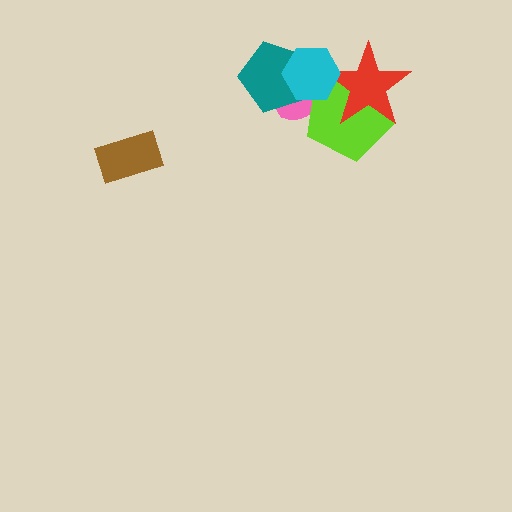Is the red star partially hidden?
Yes, it is partially covered by another shape.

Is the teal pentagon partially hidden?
Yes, it is partially covered by another shape.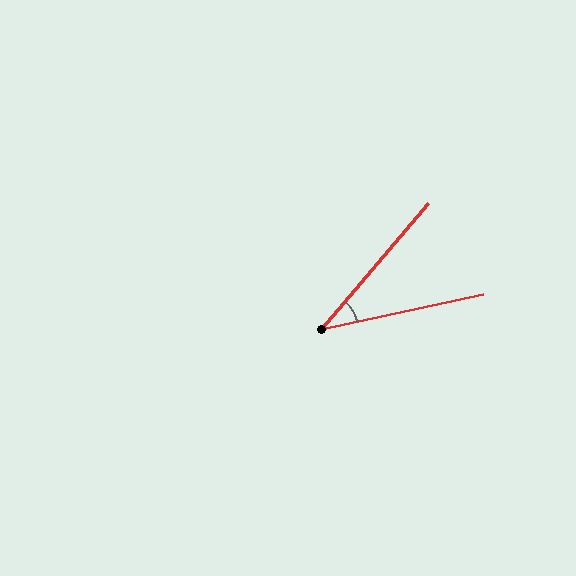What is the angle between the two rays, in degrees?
Approximately 38 degrees.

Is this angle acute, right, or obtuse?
It is acute.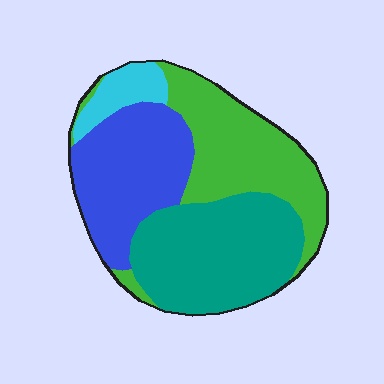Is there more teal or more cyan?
Teal.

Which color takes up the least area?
Cyan, at roughly 5%.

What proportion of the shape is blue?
Blue covers about 30% of the shape.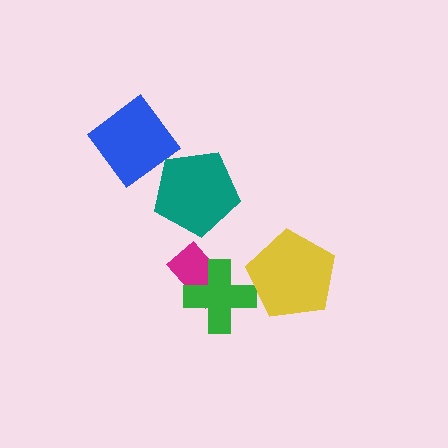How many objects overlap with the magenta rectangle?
1 object overlaps with the magenta rectangle.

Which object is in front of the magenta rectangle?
The green cross is in front of the magenta rectangle.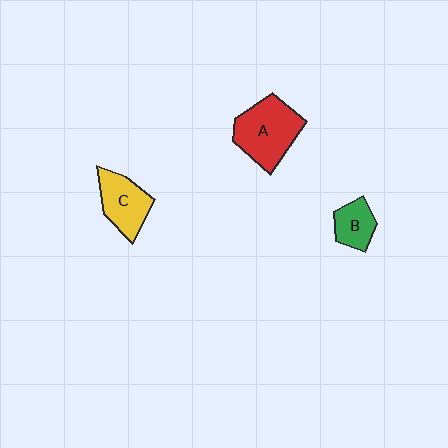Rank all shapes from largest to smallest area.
From largest to smallest: A (red), C (yellow), B (green).